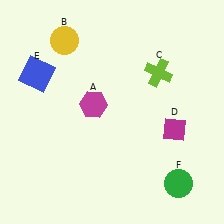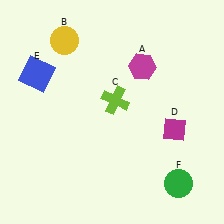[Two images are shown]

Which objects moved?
The objects that moved are: the magenta hexagon (A), the lime cross (C).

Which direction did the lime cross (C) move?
The lime cross (C) moved left.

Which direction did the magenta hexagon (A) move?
The magenta hexagon (A) moved right.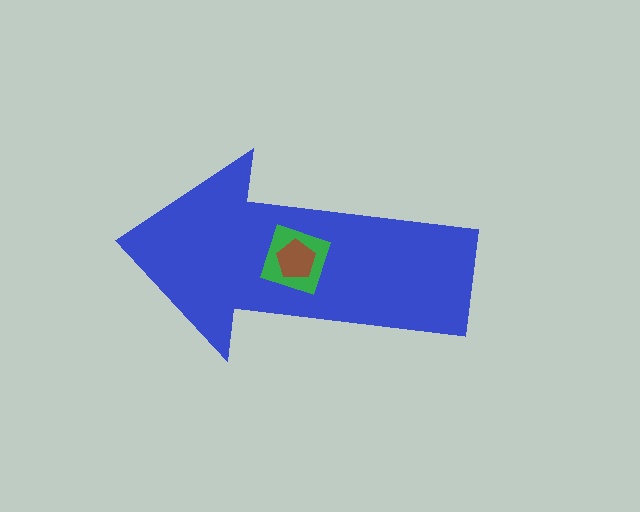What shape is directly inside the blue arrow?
The green diamond.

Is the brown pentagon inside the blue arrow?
Yes.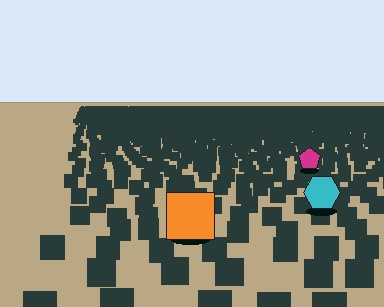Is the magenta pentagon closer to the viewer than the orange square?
No. The orange square is closer — you can tell from the texture gradient: the ground texture is coarser near it.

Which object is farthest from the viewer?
The magenta pentagon is farthest from the viewer. It appears smaller and the ground texture around it is denser.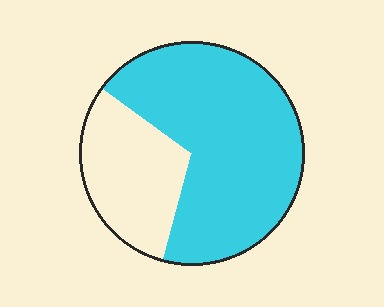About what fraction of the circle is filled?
About two thirds (2/3).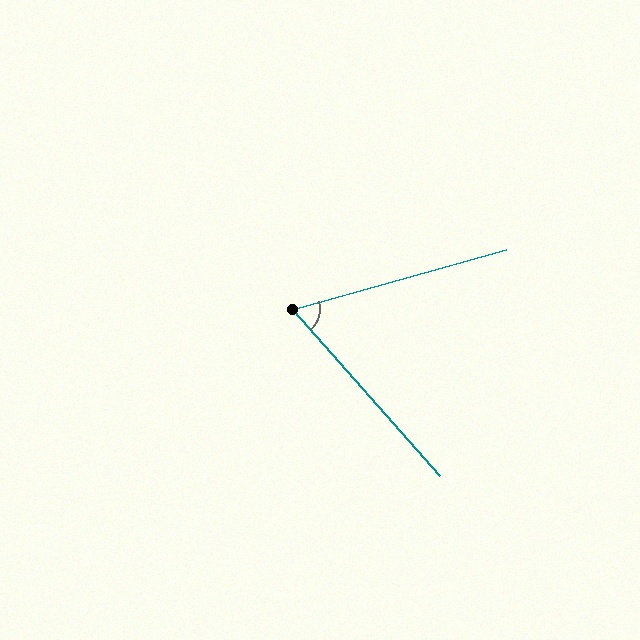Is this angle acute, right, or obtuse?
It is acute.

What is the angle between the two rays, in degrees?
Approximately 64 degrees.